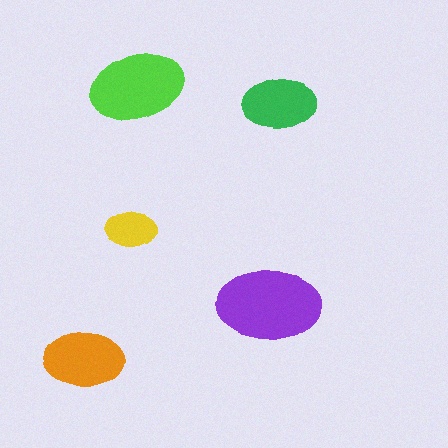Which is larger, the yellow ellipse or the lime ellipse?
The lime one.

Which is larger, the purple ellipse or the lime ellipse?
The purple one.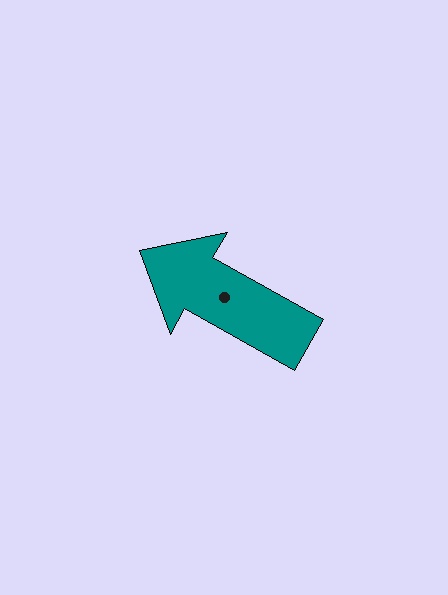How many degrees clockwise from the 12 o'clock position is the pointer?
Approximately 299 degrees.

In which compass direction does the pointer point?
Northwest.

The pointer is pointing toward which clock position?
Roughly 10 o'clock.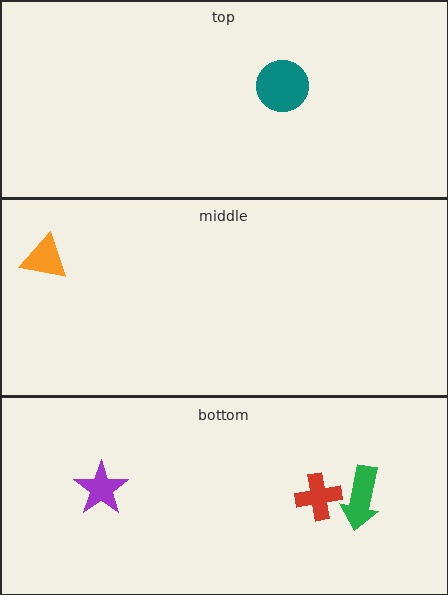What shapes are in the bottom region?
The green arrow, the red cross, the purple star.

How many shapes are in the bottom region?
3.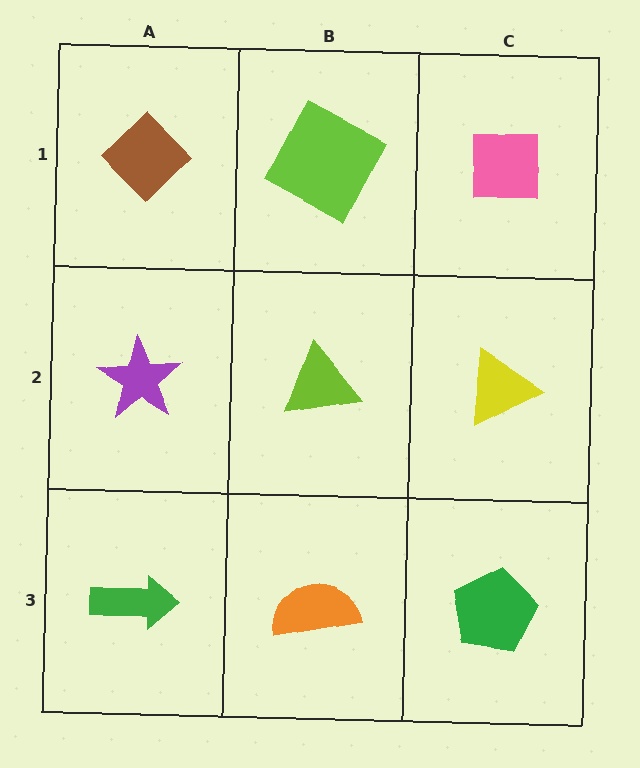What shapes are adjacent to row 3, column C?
A yellow triangle (row 2, column C), an orange semicircle (row 3, column B).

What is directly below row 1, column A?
A purple star.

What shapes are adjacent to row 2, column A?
A brown diamond (row 1, column A), a green arrow (row 3, column A), a lime triangle (row 2, column B).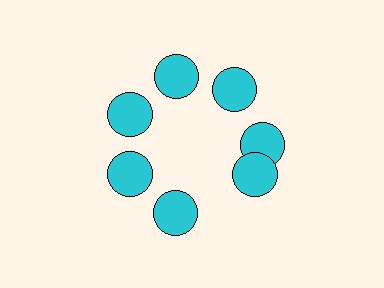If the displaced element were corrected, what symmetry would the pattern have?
It would have 7-fold rotational symmetry — the pattern would map onto itself every 51 degrees.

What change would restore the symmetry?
The symmetry would be restored by rotating it back into even spacing with its neighbors so that all 7 circles sit at equal angles and equal distance from the center.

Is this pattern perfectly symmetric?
No. The 7 cyan circles are arranged in a ring, but one element near the 5 o'clock position is rotated out of alignment along the ring, breaking the 7-fold rotational symmetry.